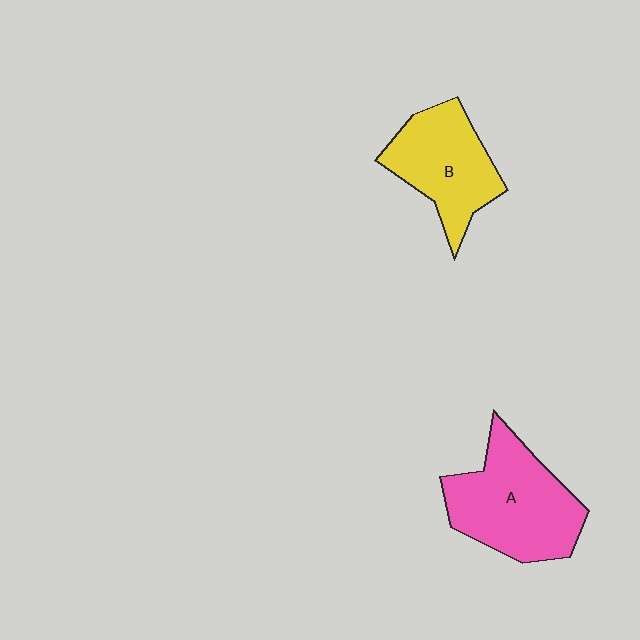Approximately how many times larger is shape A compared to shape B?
Approximately 1.3 times.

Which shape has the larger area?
Shape A (pink).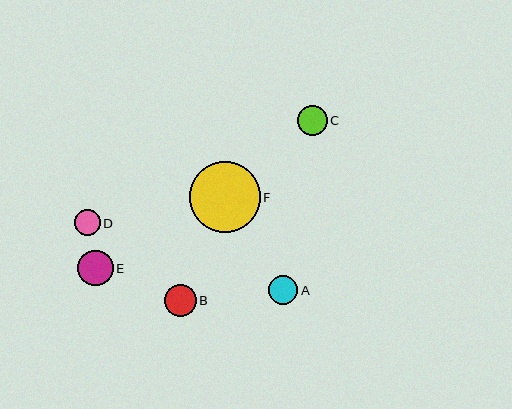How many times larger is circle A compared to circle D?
Circle A is approximately 1.1 times the size of circle D.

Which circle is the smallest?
Circle D is the smallest with a size of approximately 25 pixels.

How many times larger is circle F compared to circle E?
Circle F is approximately 2.0 times the size of circle E.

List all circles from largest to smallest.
From largest to smallest: F, E, B, C, A, D.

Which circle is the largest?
Circle F is the largest with a size of approximately 70 pixels.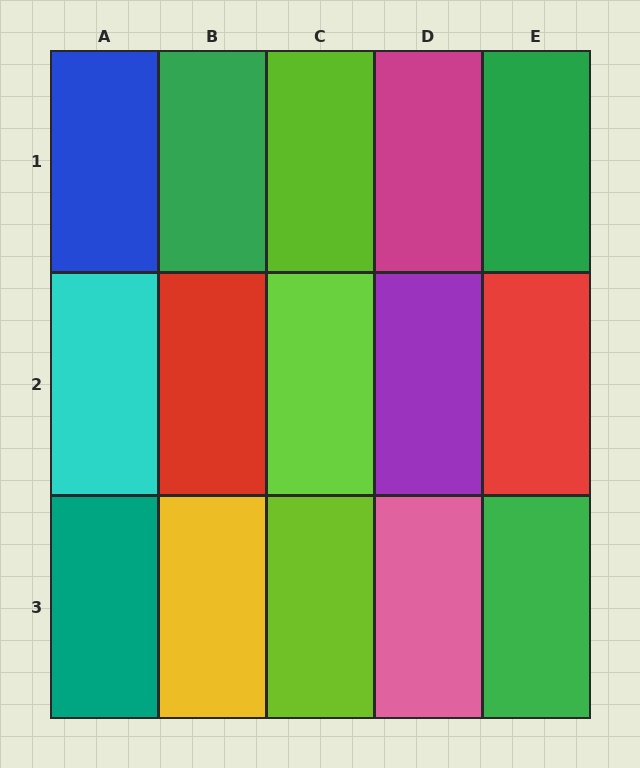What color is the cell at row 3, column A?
Teal.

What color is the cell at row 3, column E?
Green.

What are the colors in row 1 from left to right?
Blue, green, lime, magenta, green.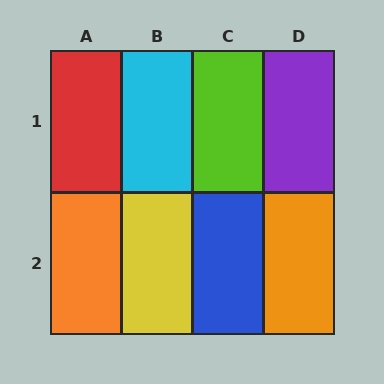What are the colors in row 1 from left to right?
Red, cyan, lime, purple.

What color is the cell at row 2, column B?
Yellow.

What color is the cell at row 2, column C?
Blue.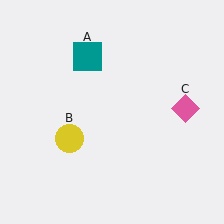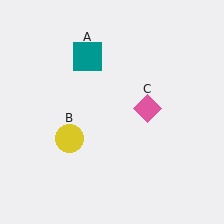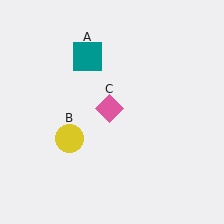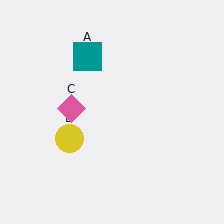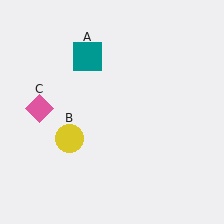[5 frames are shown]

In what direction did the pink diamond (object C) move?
The pink diamond (object C) moved left.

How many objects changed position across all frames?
1 object changed position: pink diamond (object C).